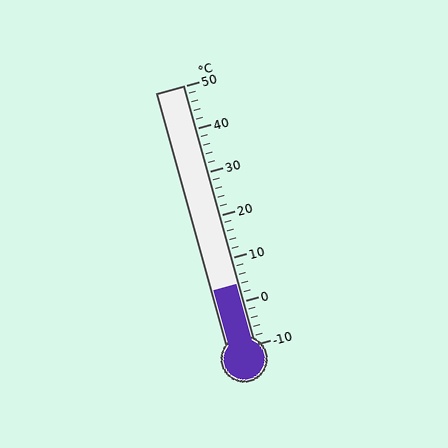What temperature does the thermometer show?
The thermometer shows approximately 4°C.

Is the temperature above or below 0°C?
The temperature is above 0°C.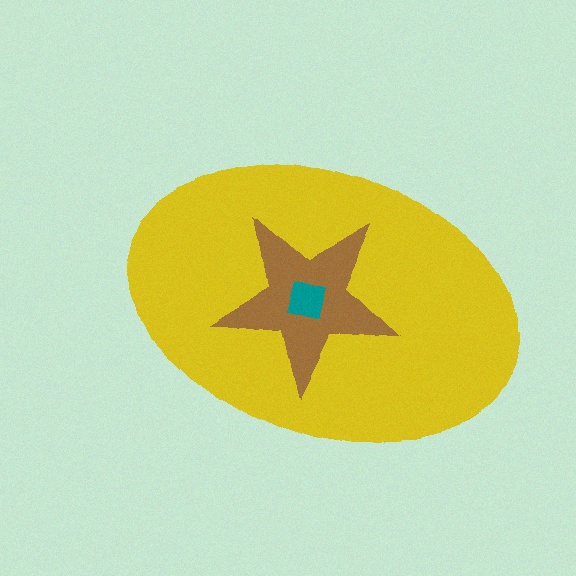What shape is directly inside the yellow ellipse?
The brown star.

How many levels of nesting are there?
3.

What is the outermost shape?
The yellow ellipse.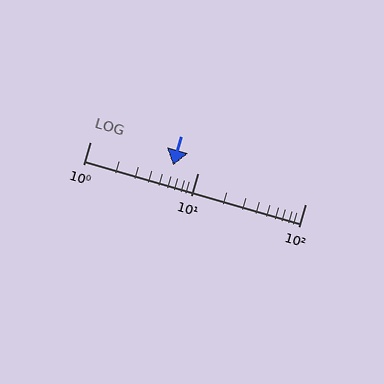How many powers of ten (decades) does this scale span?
The scale spans 2 decades, from 1 to 100.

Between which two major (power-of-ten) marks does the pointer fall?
The pointer is between 1 and 10.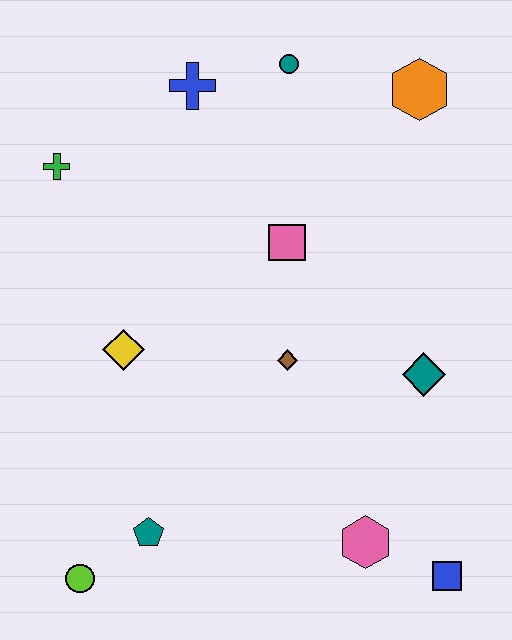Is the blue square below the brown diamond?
Yes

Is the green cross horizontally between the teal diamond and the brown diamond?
No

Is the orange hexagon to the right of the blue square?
No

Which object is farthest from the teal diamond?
The green cross is farthest from the teal diamond.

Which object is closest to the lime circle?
The teal pentagon is closest to the lime circle.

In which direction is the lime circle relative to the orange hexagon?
The lime circle is below the orange hexagon.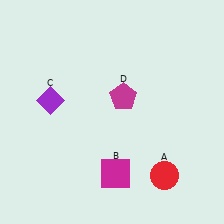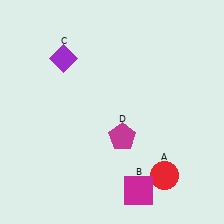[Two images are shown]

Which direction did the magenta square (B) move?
The magenta square (B) moved right.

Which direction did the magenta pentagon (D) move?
The magenta pentagon (D) moved down.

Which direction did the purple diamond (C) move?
The purple diamond (C) moved up.